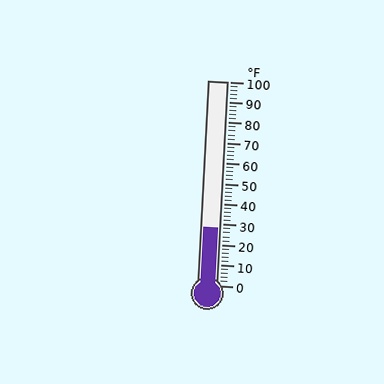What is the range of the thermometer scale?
The thermometer scale ranges from 0°F to 100°F.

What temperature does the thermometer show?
The thermometer shows approximately 28°F.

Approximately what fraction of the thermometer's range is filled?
The thermometer is filled to approximately 30% of its range.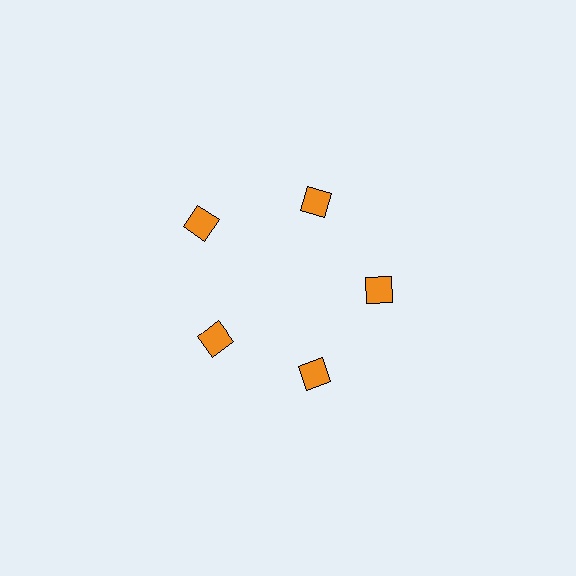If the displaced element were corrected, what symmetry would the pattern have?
It would have 5-fold rotational symmetry — the pattern would map onto itself every 72 degrees.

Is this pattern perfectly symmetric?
No. The 5 orange squares are arranged in a ring, but one element near the 10 o'clock position is pushed outward from the center, breaking the 5-fold rotational symmetry.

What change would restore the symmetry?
The symmetry would be restored by moving it inward, back onto the ring so that all 5 squares sit at equal angles and equal distance from the center.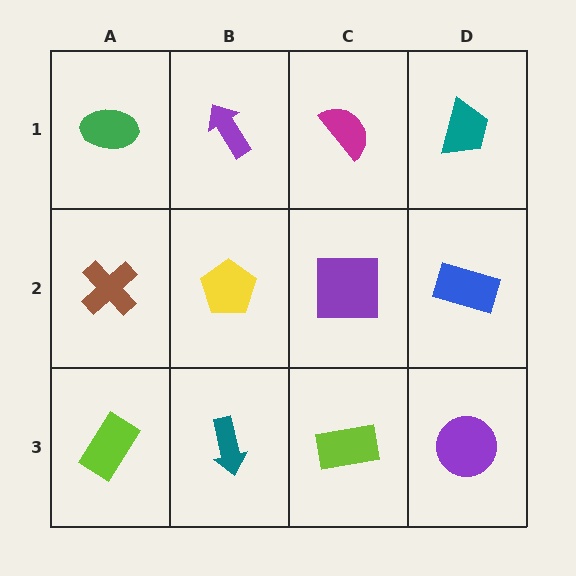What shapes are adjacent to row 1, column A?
A brown cross (row 2, column A), a purple arrow (row 1, column B).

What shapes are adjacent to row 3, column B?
A yellow pentagon (row 2, column B), a lime rectangle (row 3, column A), a lime rectangle (row 3, column C).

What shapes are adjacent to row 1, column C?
A purple square (row 2, column C), a purple arrow (row 1, column B), a teal trapezoid (row 1, column D).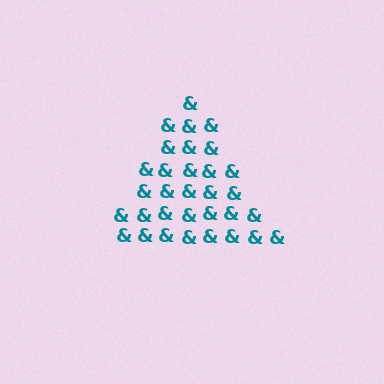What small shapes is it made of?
It is made of small ampersands.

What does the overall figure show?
The overall figure shows a triangle.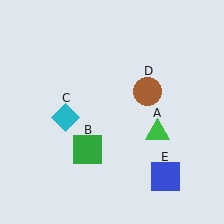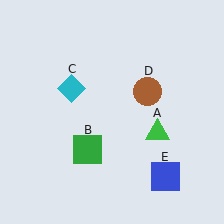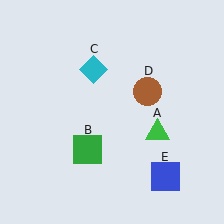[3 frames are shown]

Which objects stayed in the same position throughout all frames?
Green triangle (object A) and green square (object B) and brown circle (object D) and blue square (object E) remained stationary.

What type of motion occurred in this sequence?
The cyan diamond (object C) rotated clockwise around the center of the scene.